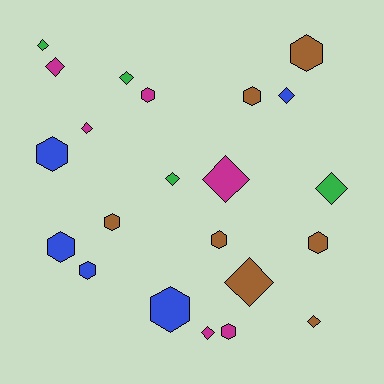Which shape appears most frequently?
Diamond, with 11 objects.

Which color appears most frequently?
Brown, with 7 objects.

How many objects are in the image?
There are 22 objects.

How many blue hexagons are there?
There are 4 blue hexagons.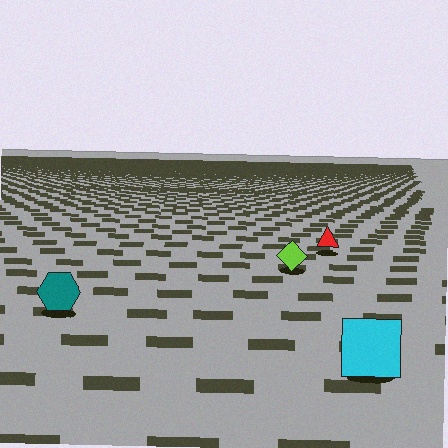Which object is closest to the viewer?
The cyan square is closest. The texture marks near it are larger and more spread out.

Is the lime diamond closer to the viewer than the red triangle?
Yes. The lime diamond is closer — you can tell from the texture gradient: the ground texture is coarser near it.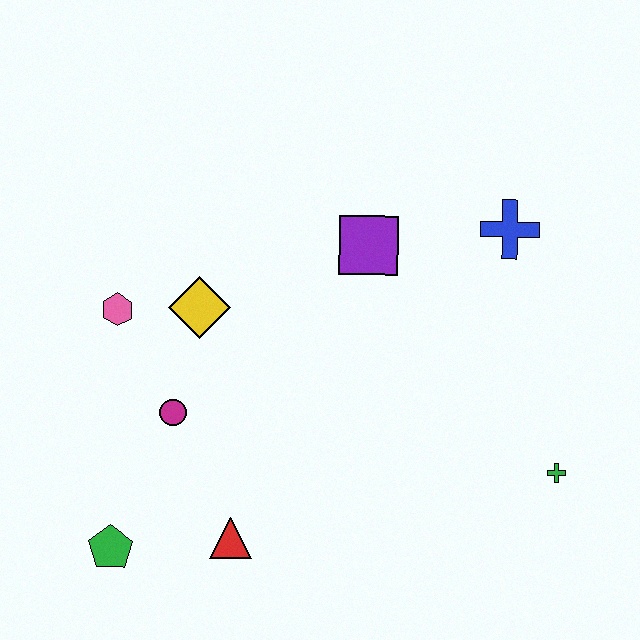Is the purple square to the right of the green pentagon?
Yes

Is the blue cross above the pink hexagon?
Yes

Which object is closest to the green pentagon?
The red triangle is closest to the green pentagon.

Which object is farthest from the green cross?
The pink hexagon is farthest from the green cross.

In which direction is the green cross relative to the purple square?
The green cross is below the purple square.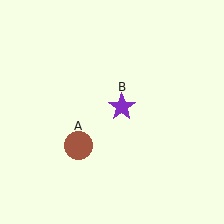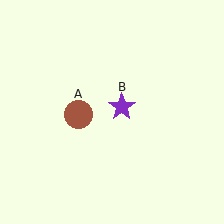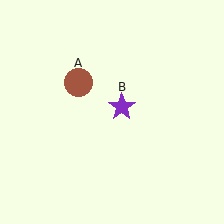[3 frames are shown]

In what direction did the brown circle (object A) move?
The brown circle (object A) moved up.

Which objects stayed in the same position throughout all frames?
Purple star (object B) remained stationary.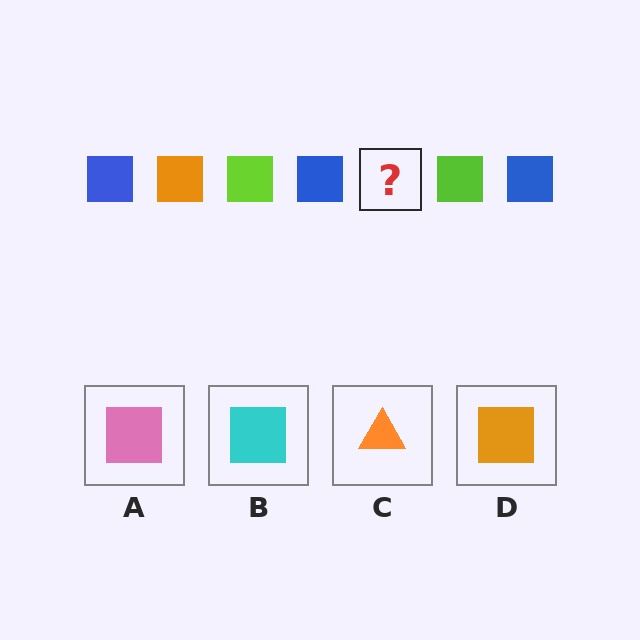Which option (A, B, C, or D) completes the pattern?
D.